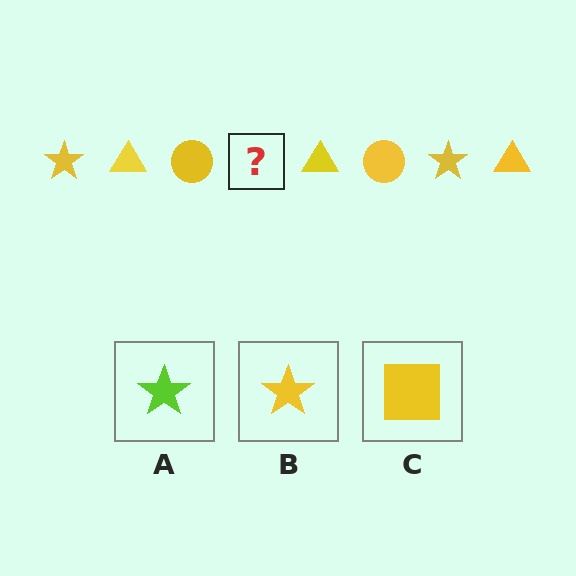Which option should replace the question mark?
Option B.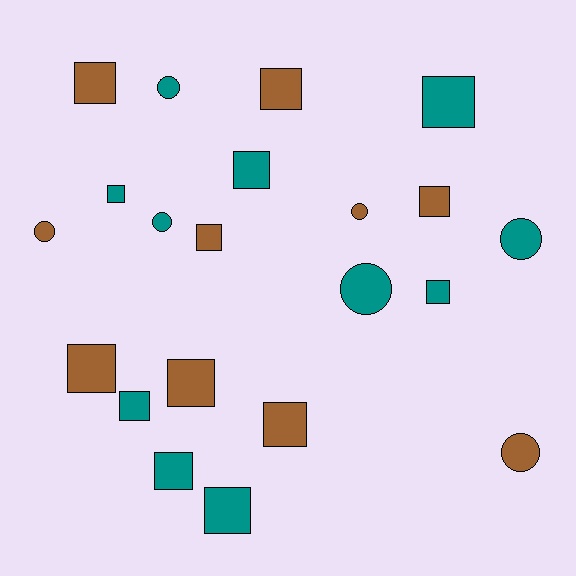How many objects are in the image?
There are 21 objects.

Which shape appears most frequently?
Square, with 14 objects.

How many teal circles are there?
There are 4 teal circles.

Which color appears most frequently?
Teal, with 11 objects.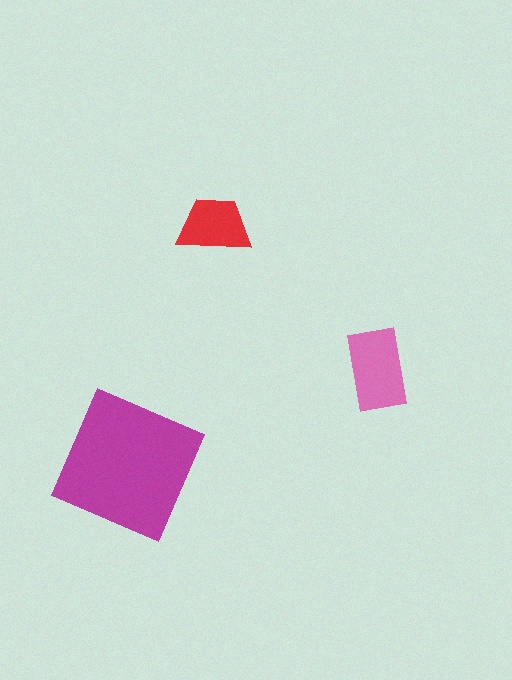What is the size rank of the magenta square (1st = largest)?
1st.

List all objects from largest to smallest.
The magenta square, the pink rectangle, the red trapezoid.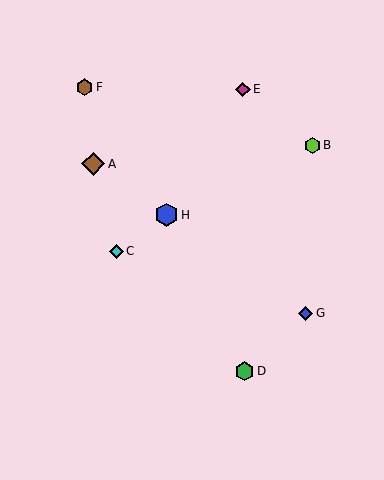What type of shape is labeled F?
Shape F is a brown hexagon.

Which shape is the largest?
The blue hexagon (labeled H) is the largest.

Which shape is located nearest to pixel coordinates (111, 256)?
The cyan diamond (labeled C) at (116, 251) is nearest to that location.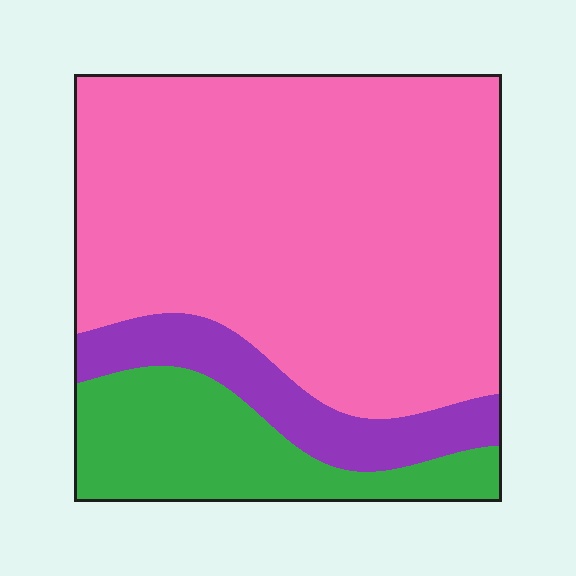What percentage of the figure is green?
Green covers roughly 20% of the figure.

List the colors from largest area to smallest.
From largest to smallest: pink, green, purple.